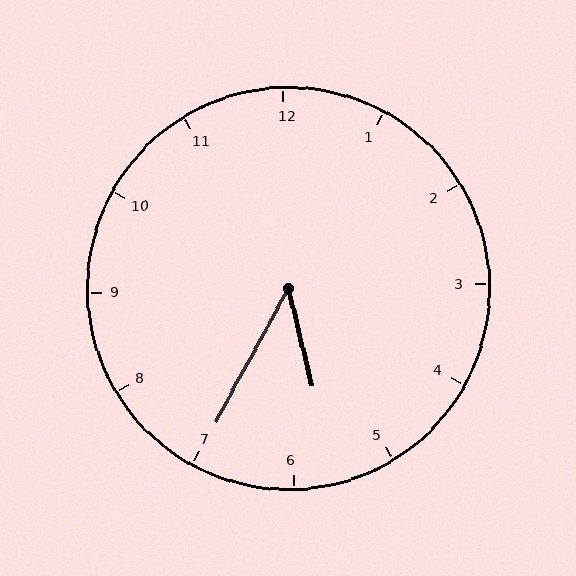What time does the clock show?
5:35.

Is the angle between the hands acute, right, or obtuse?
It is acute.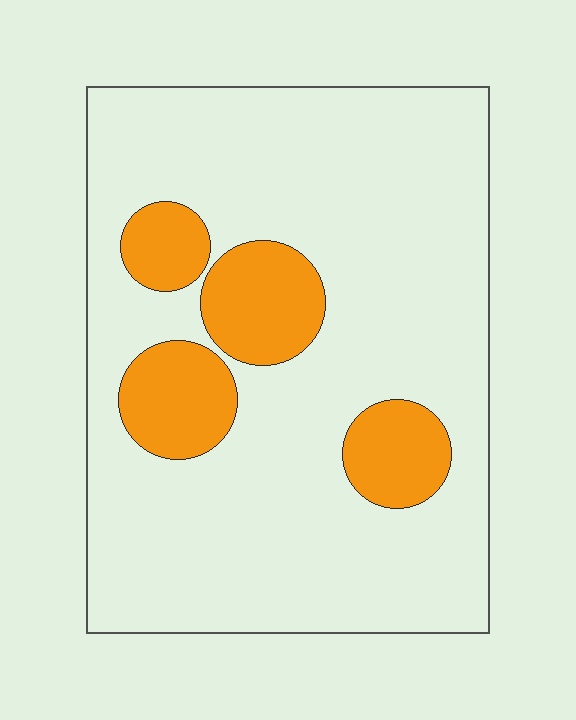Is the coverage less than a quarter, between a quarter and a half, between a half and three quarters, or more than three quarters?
Less than a quarter.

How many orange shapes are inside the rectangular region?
4.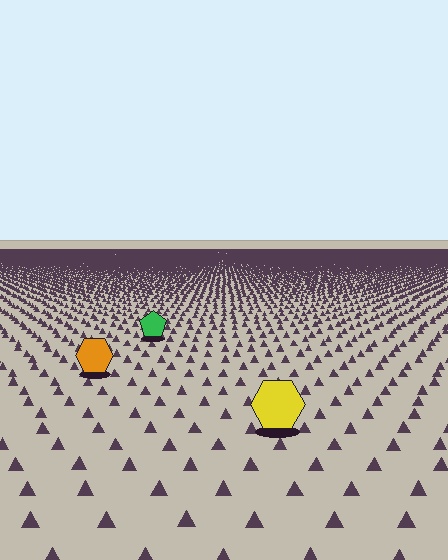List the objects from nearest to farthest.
From nearest to farthest: the yellow hexagon, the orange hexagon, the green pentagon.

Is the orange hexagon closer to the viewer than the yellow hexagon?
No. The yellow hexagon is closer — you can tell from the texture gradient: the ground texture is coarser near it.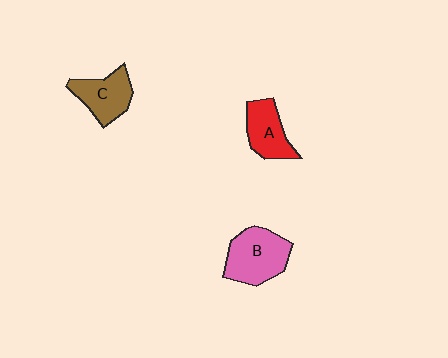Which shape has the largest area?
Shape B (pink).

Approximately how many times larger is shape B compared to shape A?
Approximately 1.4 times.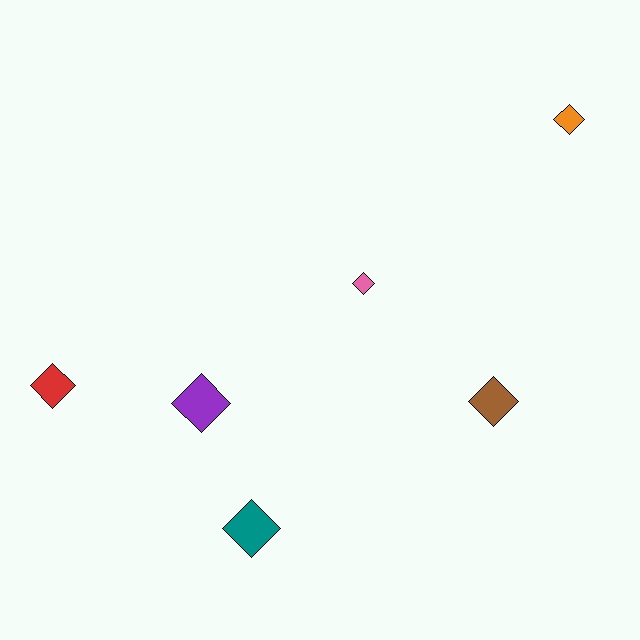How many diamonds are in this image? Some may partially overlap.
There are 6 diamonds.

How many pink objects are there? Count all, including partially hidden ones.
There is 1 pink object.